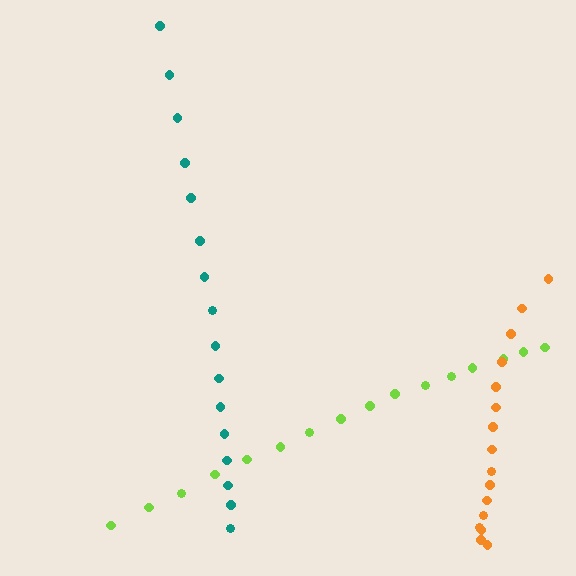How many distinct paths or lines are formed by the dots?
There are 3 distinct paths.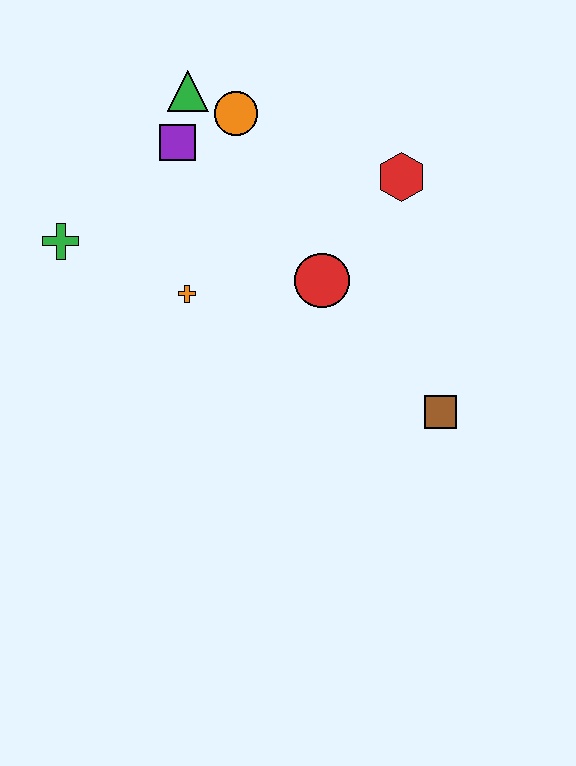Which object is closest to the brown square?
The red circle is closest to the brown square.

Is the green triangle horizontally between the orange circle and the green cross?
Yes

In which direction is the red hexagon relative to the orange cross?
The red hexagon is to the right of the orange cross.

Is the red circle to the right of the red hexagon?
No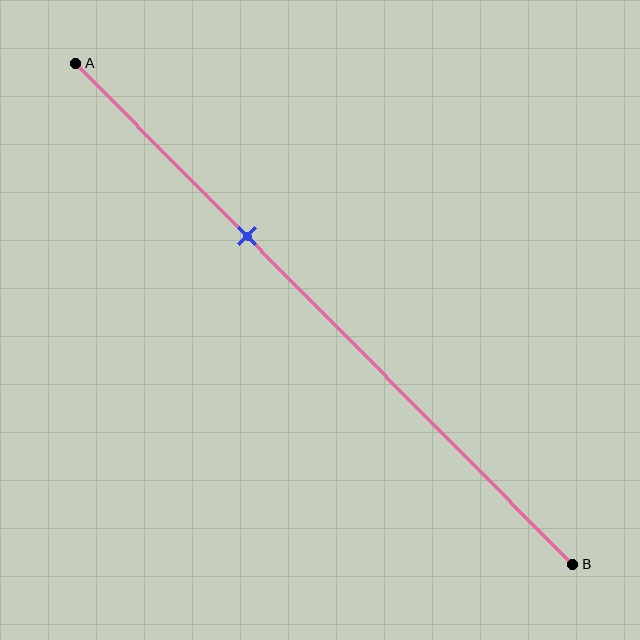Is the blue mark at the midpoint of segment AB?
No, the mark is at about 35% from A, not at the 50% midpoint.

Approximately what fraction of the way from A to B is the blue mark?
The blue mark is approximately 35% of the way from A to B.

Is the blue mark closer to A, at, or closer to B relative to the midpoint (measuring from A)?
The blue mark is closer to point A than the midpoint of segment AB.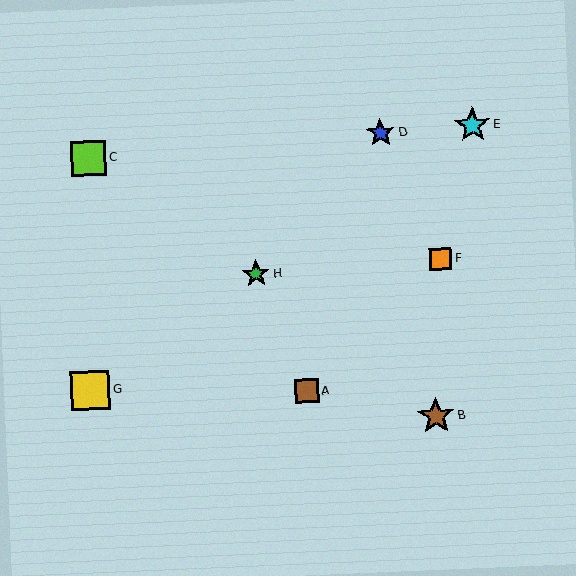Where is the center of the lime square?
The center of the lime square is at (88, 158).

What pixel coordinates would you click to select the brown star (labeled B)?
Click at (436, 416) to select the brown star B.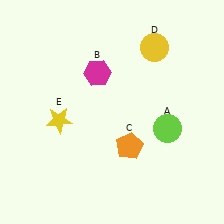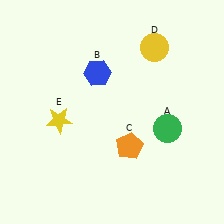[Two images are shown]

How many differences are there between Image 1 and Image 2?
There are 2 differences between the two images.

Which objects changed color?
A changed from lime to green. B changed from magenta to blue.